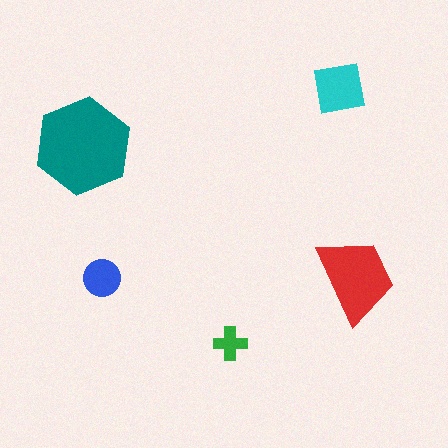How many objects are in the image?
There are 5 objects in the image.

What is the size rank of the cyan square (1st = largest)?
3rd.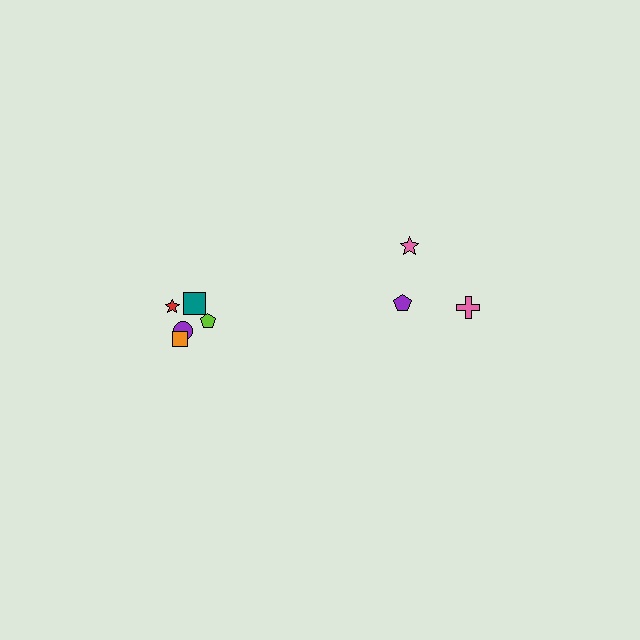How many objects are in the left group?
There are 5 objects.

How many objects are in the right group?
There are 3 objects.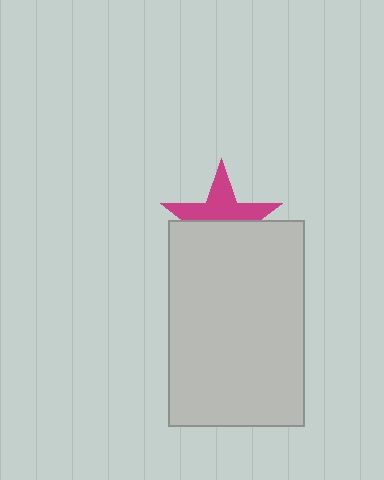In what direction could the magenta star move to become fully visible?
The magenta star could move up. That would shift it out from behind the light gray rectangle entirely.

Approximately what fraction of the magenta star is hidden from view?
Roughly 52% of the magenta star is hidden behind the light gray rectangle.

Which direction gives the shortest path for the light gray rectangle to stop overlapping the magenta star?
Moving down gives the shortest separation.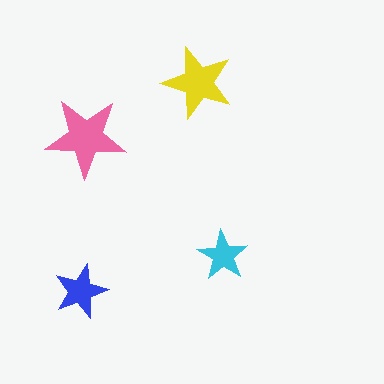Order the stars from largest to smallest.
the pink one, the yellow one, the blue one, the cyan one.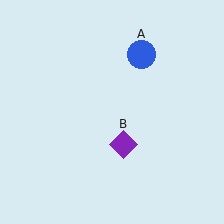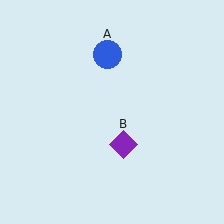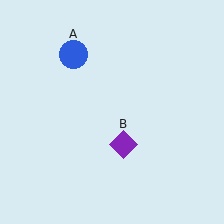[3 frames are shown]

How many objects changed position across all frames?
1 object changed position: blue circle (object A).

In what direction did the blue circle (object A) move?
The blue circle (object A) moved left.